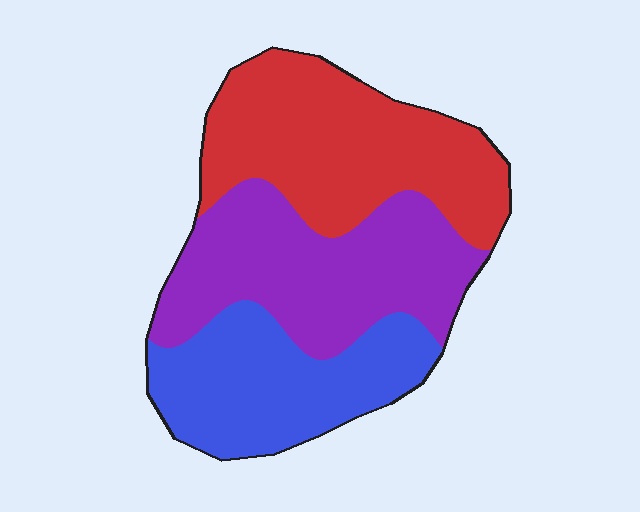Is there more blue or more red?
Red.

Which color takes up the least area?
Blue, at roughly 30%.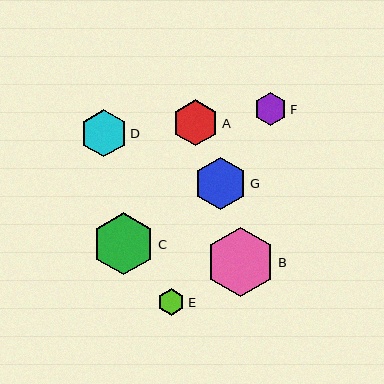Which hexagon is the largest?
Hexagon B is the largest with a size of approximately 69 pixels.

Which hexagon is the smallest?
Hexagon E is the smallest with a size of approximately 27 pixels.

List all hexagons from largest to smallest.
From largest to smallest: B, C, G, D, A, F, E.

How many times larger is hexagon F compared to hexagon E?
Hexagon F is approximately 1.2 times the size of hexagon E.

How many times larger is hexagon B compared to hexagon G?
Hexagon B is approximately 1.3 times the size of hexagon G.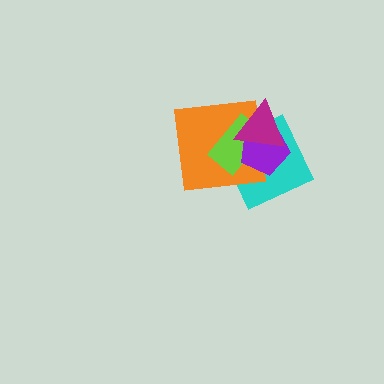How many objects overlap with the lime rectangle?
4 objects overlap with the lime rectangle.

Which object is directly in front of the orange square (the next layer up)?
The lime rectangle is directly in front of the orange square.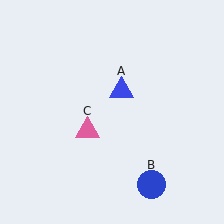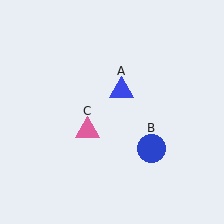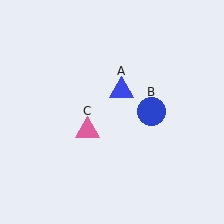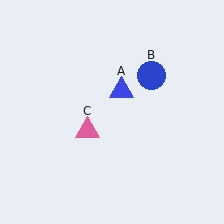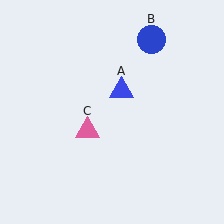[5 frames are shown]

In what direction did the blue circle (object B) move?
The blue circle (object B) moved up.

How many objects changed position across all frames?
1 object changed position: blue circle (object B).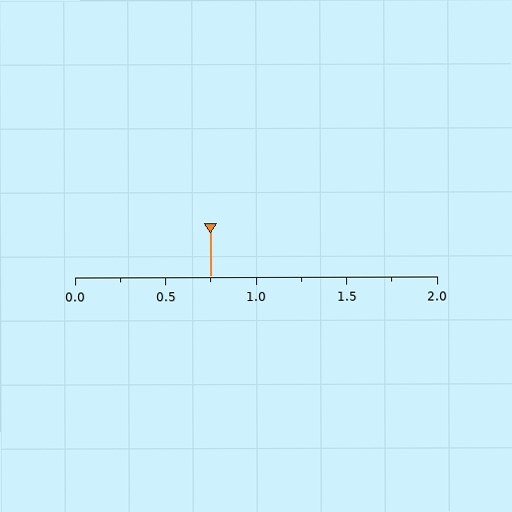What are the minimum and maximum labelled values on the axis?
The axis runs from 0.0 to 2.0.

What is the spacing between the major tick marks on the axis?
The major ticks are spaced 0.5 apart.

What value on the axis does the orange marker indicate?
The marker indicates approximately 0.75.